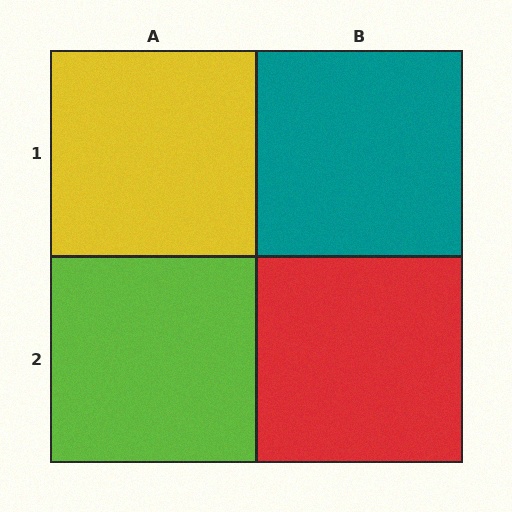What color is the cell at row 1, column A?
Yellow.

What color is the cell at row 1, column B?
Teal.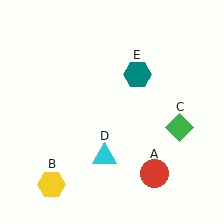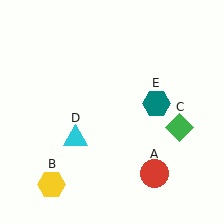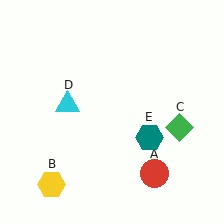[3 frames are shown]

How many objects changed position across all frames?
2 objects changed position: cyan triangle (object D), teal hexagon (object E).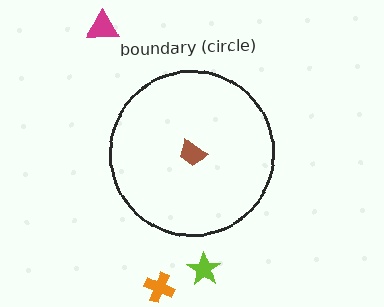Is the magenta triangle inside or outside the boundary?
Outside.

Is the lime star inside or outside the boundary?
Outside.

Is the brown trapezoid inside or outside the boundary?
Inside.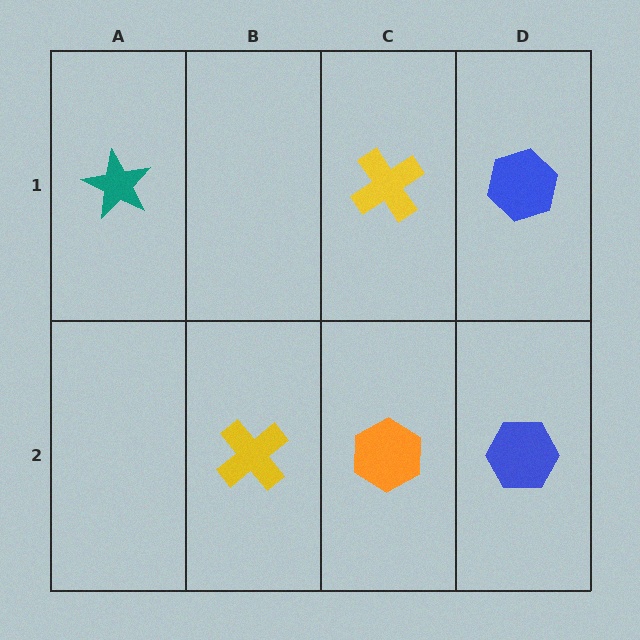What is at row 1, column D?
A blue hexagon.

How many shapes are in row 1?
3 shapes.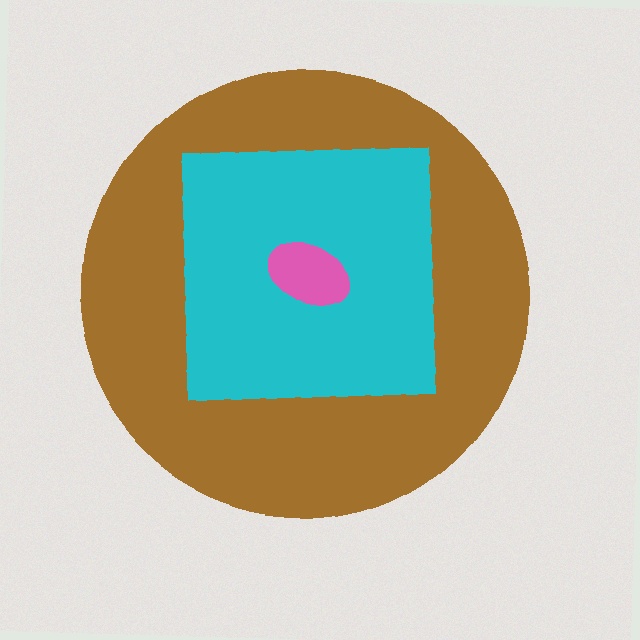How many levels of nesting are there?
3.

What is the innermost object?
The pink ellipse.